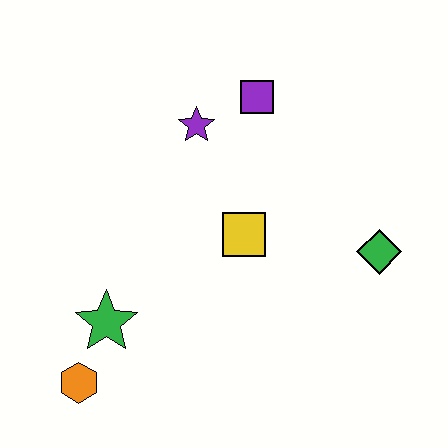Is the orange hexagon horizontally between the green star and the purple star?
No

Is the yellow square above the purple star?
No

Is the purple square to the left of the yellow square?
No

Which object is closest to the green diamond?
The yellow square is closest to the green diamond.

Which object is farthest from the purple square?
The orange hexagon is farthest from the purple square.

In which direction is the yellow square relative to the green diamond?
The yellow square is to the left of the green diamond.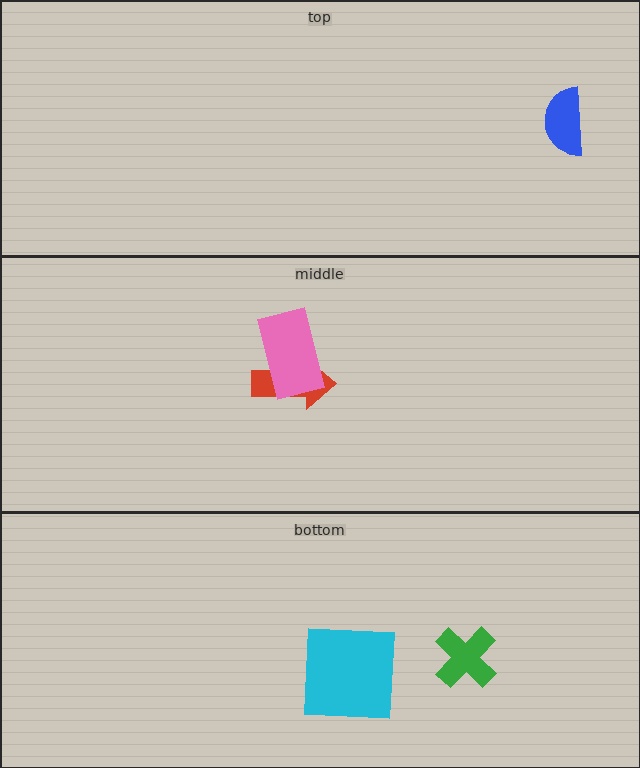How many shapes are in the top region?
1.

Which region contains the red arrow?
The middle region.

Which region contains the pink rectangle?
The middle region.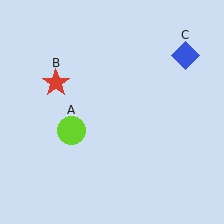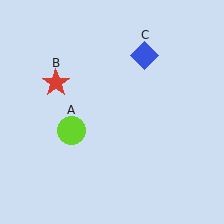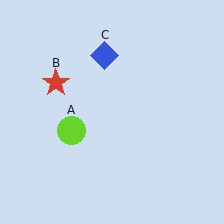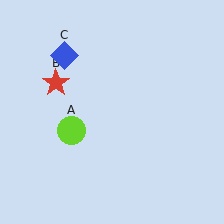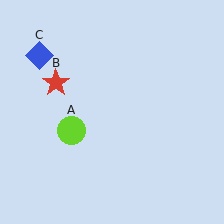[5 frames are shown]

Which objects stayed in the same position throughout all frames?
Lime circle (object A) and red star (object B) remained stationary.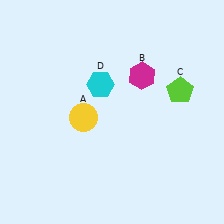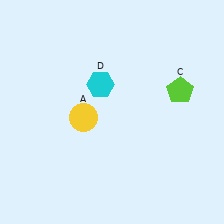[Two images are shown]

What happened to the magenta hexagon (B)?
The magenta hexagon (B) was removed in Image 2. It was in the top-right area of Image 1.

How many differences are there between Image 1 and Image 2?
There is 1 difference between the two images.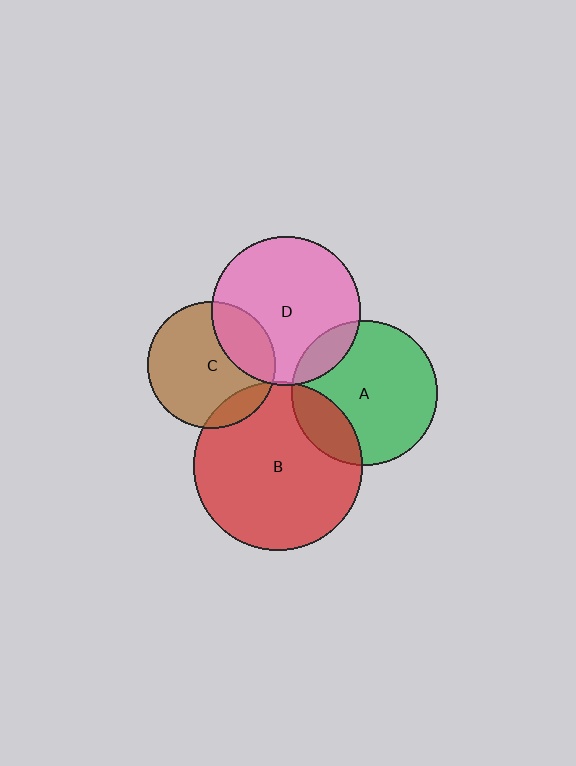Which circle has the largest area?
Circle B (red).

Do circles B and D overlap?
Yes.